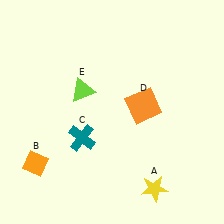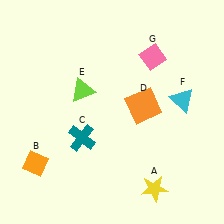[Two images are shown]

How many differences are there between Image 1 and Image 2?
There are 2 differences between the two images.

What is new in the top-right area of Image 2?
A pink diamond (G) was added in the top-right area of Image 2.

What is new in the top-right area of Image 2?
A cyan triangle (F) was added in the top-right area of Image 2.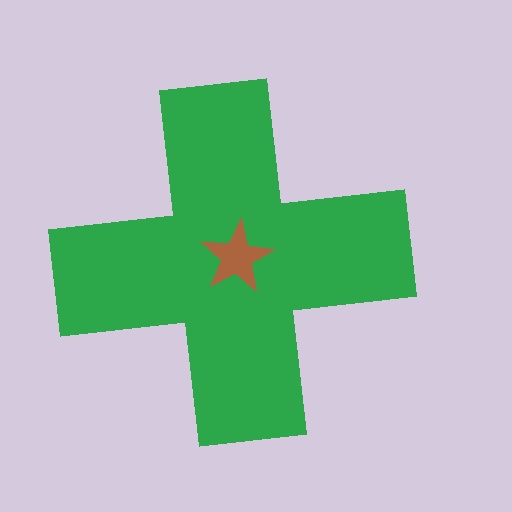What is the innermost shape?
The brown star.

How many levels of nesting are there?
2.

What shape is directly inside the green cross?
The brown star.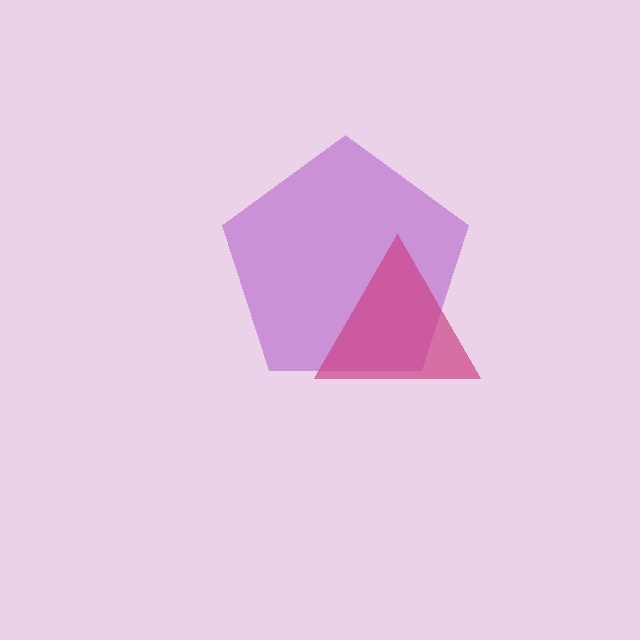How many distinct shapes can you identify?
There are 2 distinct shapes: a purple pentagon, a magenta triangle.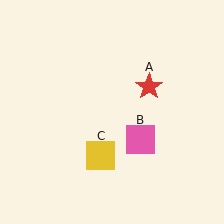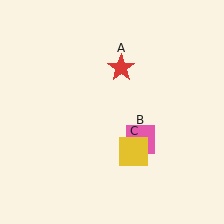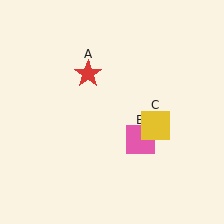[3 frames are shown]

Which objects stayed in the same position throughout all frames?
Pink square (object B) remained stationary.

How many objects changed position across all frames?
2 objects changed position: red star (object A), yellow square (object C).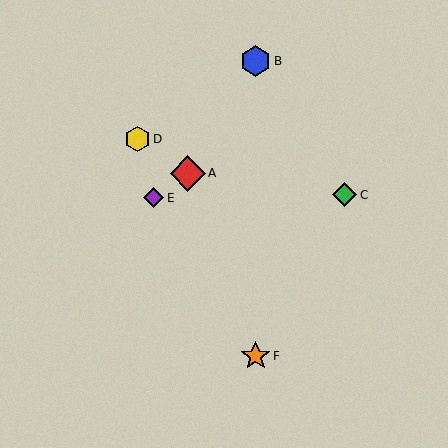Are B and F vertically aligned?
Yes, both are at x≈256.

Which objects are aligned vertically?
Objects B, F are aligned vertically.